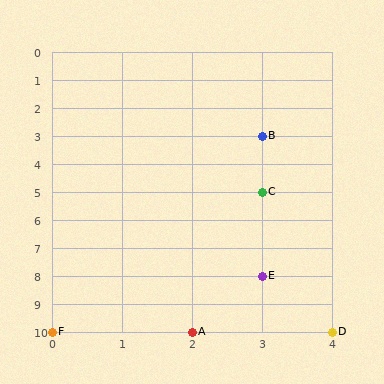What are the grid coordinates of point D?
Point D is at grid coordinates (4, 10).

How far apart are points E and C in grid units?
Points E and C are 3 rows apart.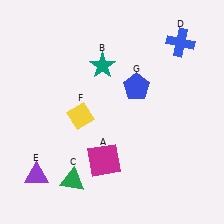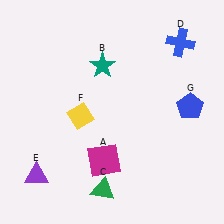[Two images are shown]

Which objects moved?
The objects that moved are: the green triangle (C), the blue pentagon (G).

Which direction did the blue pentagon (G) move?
The blue pentagon (G) moved right.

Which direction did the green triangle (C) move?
The green triangle (C) moved right.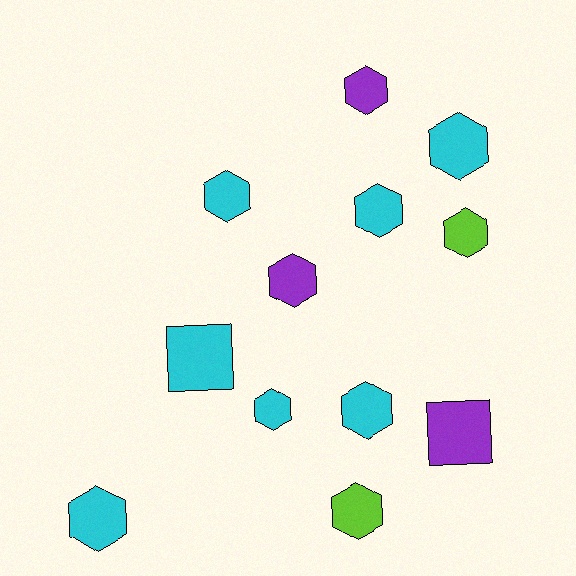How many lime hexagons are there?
There are 2 lime hexagons.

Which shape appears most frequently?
Hexagon, with 10 objects.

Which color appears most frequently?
Cyan, with 7 objects.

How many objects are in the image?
There are 12 objects.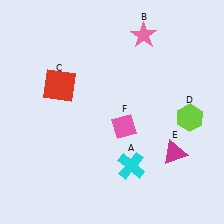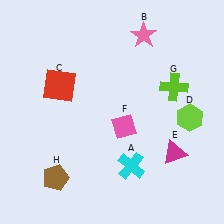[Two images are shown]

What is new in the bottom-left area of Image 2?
A brown pentagon (H) was added in the bottom-left area of Image 2.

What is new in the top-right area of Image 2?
A lime cross (G) was added in the top-right area of Image 2.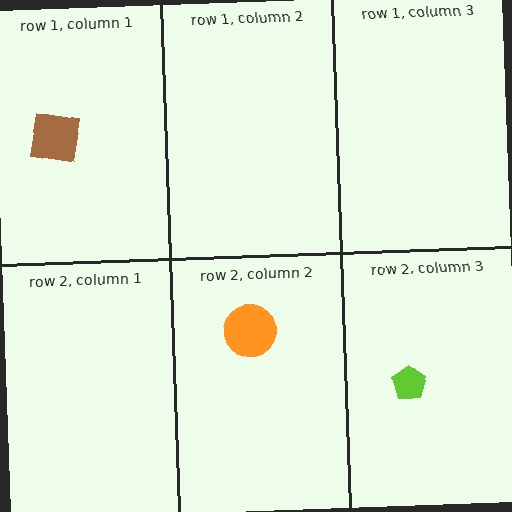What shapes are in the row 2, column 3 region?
The lime pentagon.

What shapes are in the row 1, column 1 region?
The brown square.